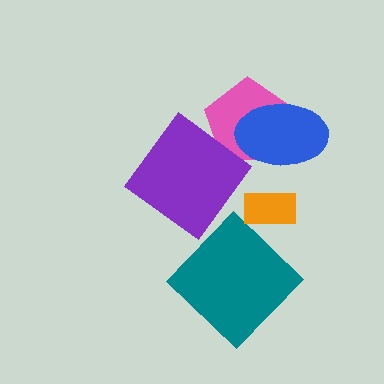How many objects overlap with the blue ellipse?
1 object overlaps with the blue ellipse.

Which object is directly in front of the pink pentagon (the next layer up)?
The blue ellipse is directly in front of the pink pentagon.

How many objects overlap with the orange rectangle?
0 objects overlap with the orange rectangle.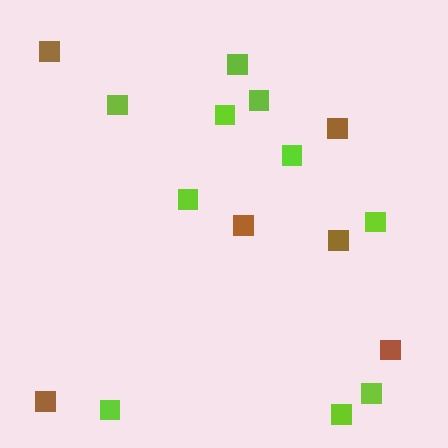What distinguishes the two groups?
There are 2 groups: one group of lime squares (10) and one group of brown squares (6).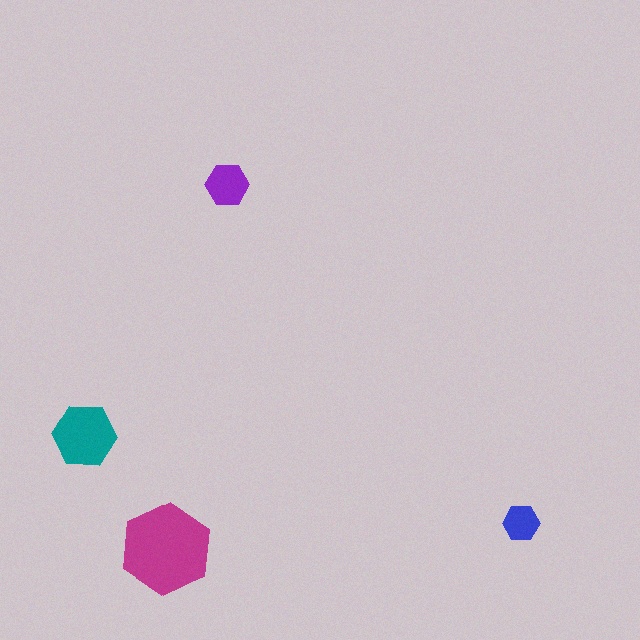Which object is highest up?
The purple hexagon is topmost.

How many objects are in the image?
There are 4 objects in the image.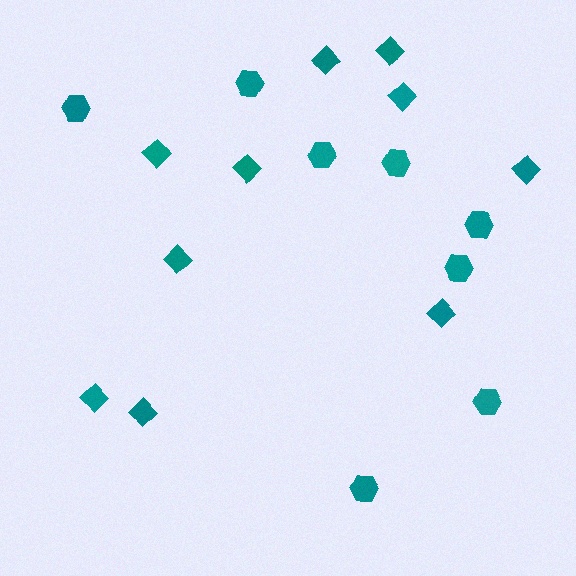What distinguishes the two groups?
There are 2 groups: one group of hexagons (8) and one group of diamonds (10).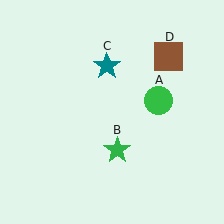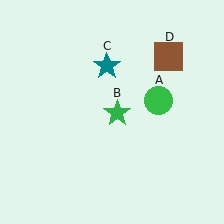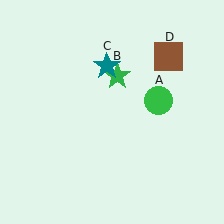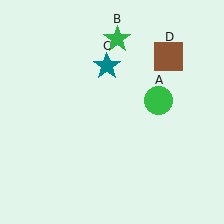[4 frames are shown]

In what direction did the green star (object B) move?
The green star (object B) moved up.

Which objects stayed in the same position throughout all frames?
Green circle (object A) and teal star (object C) and brown square (object D) remained stationary.